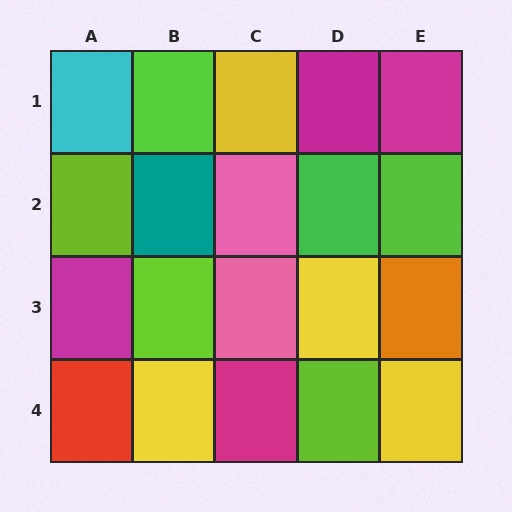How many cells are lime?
5 cells are lime.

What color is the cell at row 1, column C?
Yellow.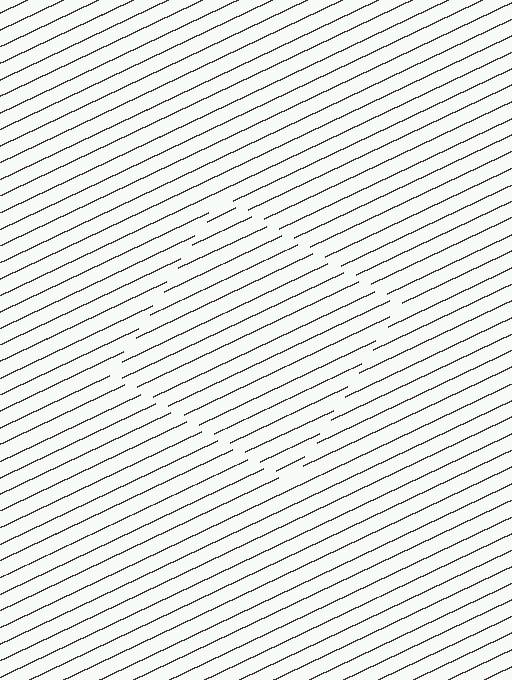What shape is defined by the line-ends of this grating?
An illusory square. The interior of the shape contains the same grating, shifted by half a period — the contour is defined by the phase discontinuity where line-ends from the inner and outer gratings abut.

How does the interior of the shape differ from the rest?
The interior of the shape contains the same grating, shifted by half a period — the contour is defined by the phase discontinuity where line-ends from the inner and outer gratings abut.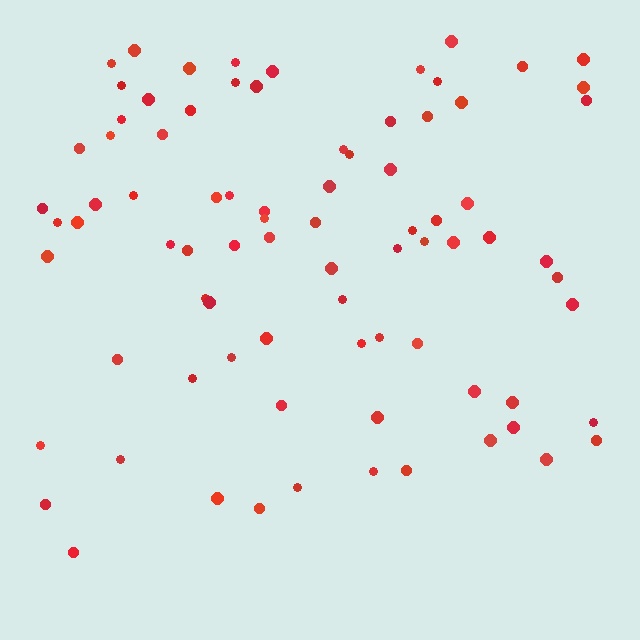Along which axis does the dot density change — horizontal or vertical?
Vertical.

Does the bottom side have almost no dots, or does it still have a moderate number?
Still a moderate number, just noticeably fewer than the top.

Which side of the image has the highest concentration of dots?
The top.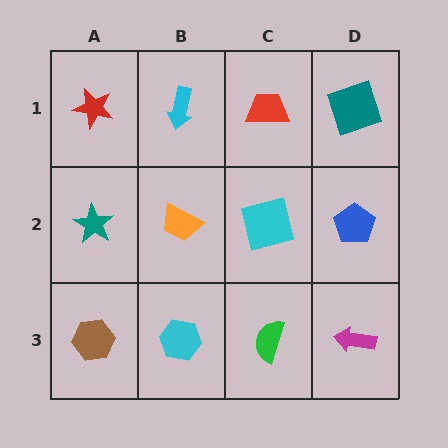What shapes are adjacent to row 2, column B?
A cyan arrow (row 1, column B), a cyan hexagon (row 3, column B), a teal star (row 2, column A), a cyan square (row 2, column C).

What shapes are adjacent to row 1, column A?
A teal star (row 2, column A), a cyan arrow (row 1, column B).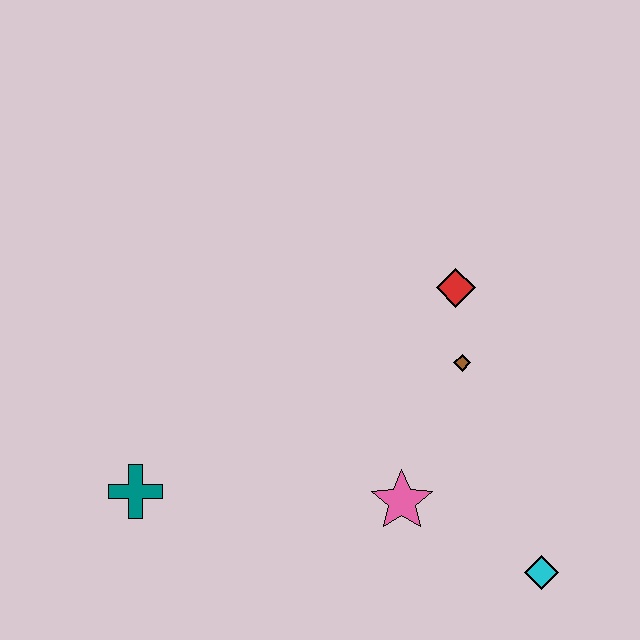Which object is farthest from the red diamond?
The teal cross is farthest from the red diamond.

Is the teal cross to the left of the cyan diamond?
Yes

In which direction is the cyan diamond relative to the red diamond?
The cyan diamond is below the red diamond.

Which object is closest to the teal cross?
The pink star is closest to the teal cross.